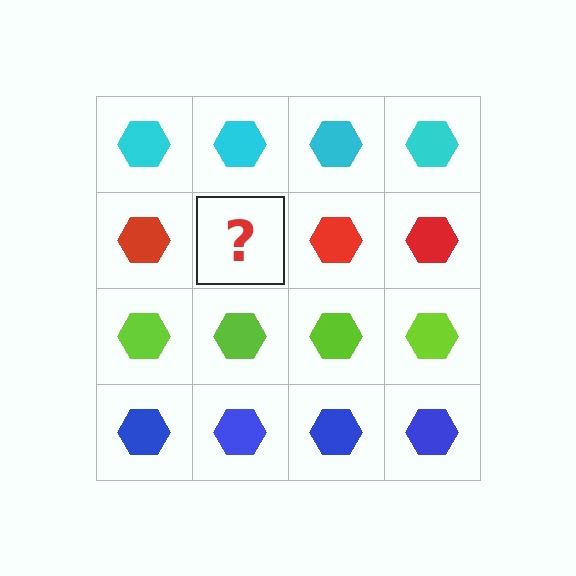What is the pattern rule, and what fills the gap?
The rule is that each row has a consistent color. The gap should be filled with a red hexagon.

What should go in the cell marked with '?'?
The missing cell should contain a red hexagon.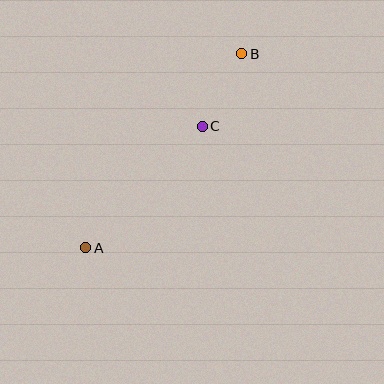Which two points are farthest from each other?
Points A and B are farthest from each other.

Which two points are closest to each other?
Points B and C are closest to each other.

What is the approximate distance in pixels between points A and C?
The distance between A and C is approximately 168 pixels.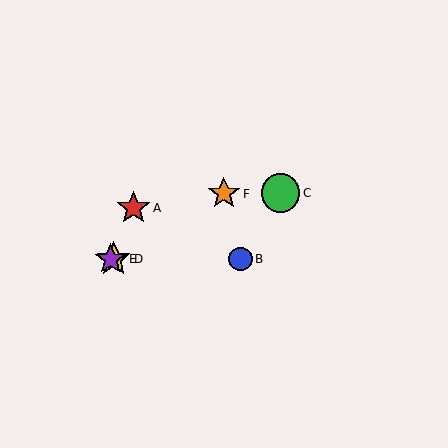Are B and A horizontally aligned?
No, B is at y≈259 and A is at y≈208.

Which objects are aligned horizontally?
Objects B, D, E are aligned horizontally.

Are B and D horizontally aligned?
Yes, both are at y≈259.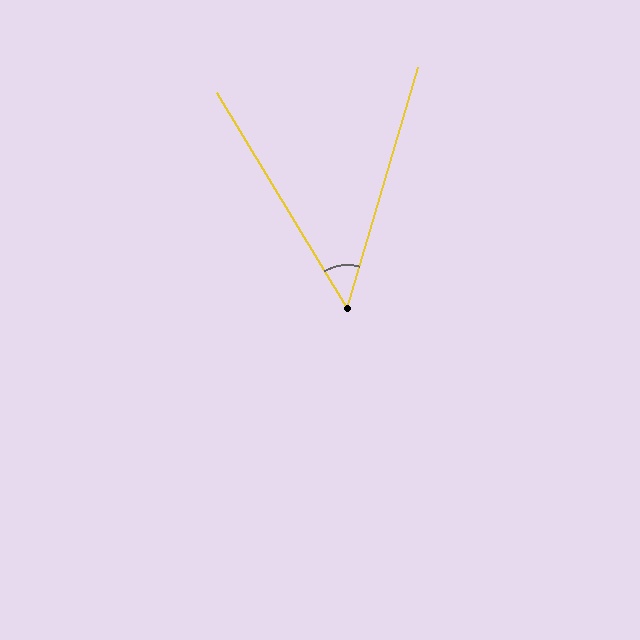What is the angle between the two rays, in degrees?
Approximately 48 degrees.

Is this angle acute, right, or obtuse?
It is acute.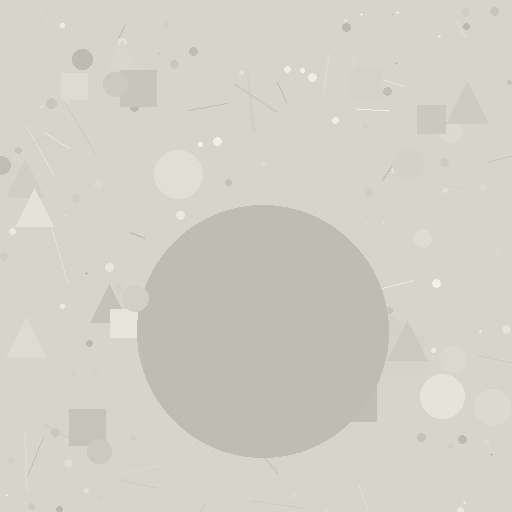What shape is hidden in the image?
A circle is hidden in the image.